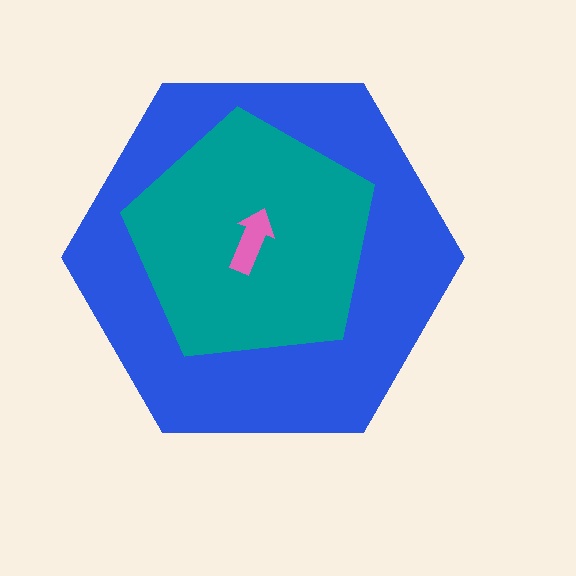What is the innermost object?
The pink arrow.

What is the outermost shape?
The blue hexagon.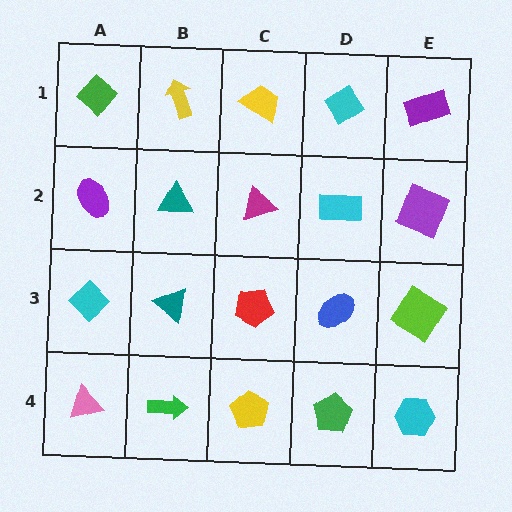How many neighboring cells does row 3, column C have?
4.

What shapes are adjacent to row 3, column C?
A magenta triangle (row 2, column C), a yellow pentagon (row 4, column C), a teal triangle (row 3, column B), a blue ellipse (row 3, column D).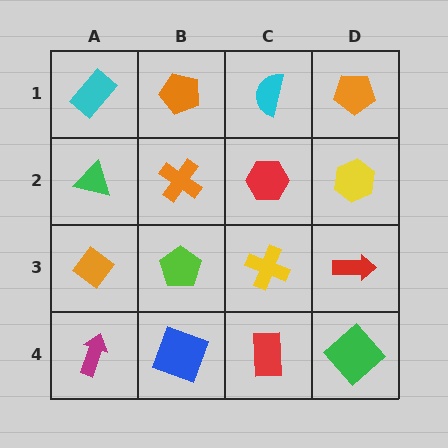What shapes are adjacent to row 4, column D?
A red arrow (row 3, column D), a red rectangle (row 4, column C).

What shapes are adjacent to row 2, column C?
A cyan semicircle (row 1, column C), a yellow cross (row 3, column C), an orange cross (row 2, column B), a yellow hexagon (row 2, column D).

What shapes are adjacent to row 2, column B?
An orange pentagon (row 1, column B), a lime pentagon (row 3, column B), a green triangle (row 2, column A), a red hexagon (row 2, column C).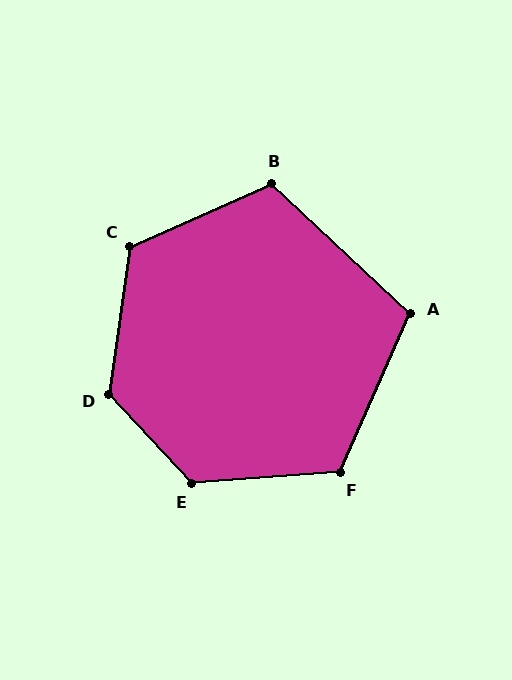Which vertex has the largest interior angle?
D, at approximately 129 degrees.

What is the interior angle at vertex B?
Approximately 113 degrees (obtuse).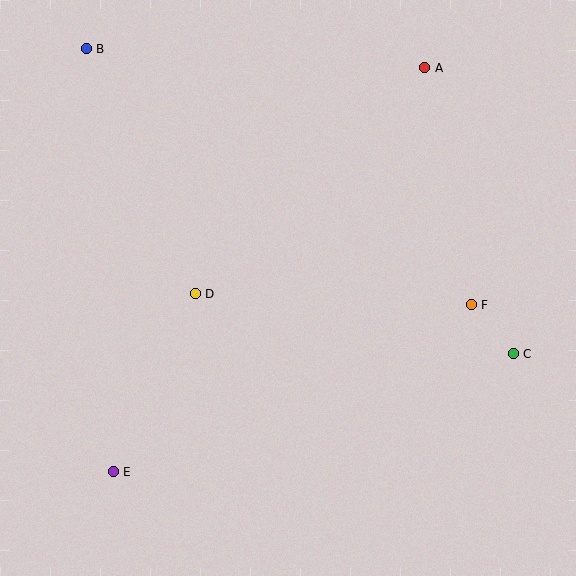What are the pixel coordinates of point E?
Point E is at (113, 472).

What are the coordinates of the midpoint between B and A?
The midpoint between B and A is at (256, 58).